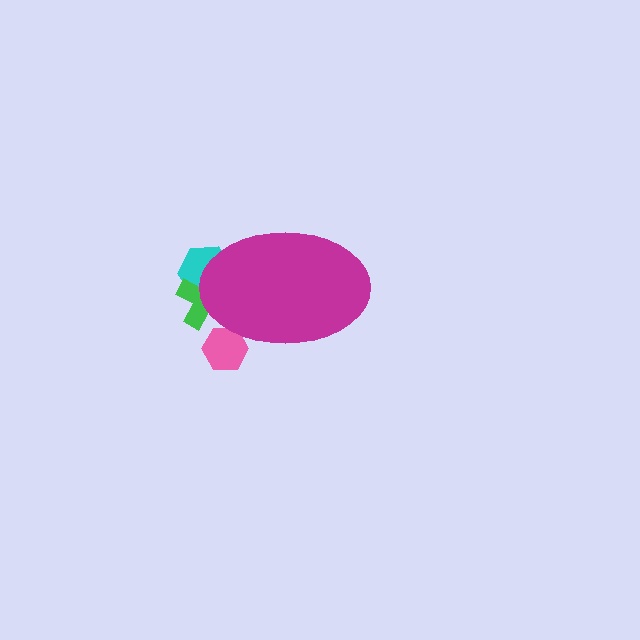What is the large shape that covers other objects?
A magenta ellipse.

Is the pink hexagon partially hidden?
Yes, the pink hexagon is partially hidden behind the magenta ellipse.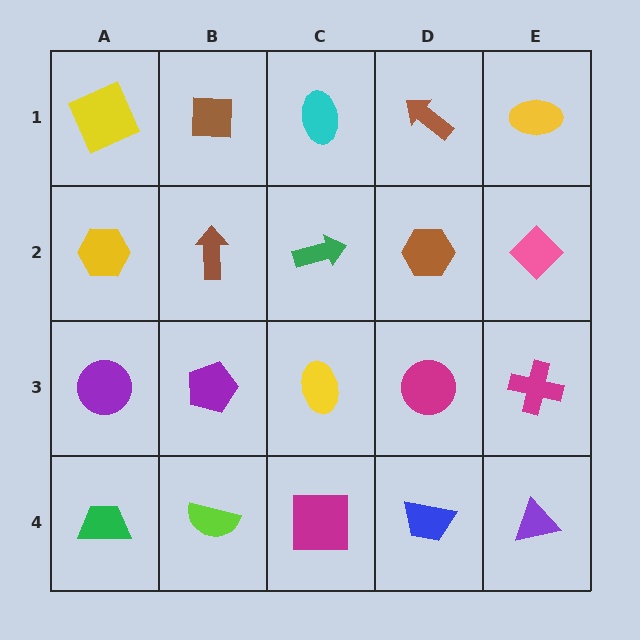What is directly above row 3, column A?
A yellow hexagon.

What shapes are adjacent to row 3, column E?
A pink diamond (row 2, column E), a purple triangle (row 4, column E), a magenta circle (row 3, column D).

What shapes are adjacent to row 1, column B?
A brown arrow (row 2, column B), a yellow square (row 1, column A), a cyan ellipse (row 1, column C).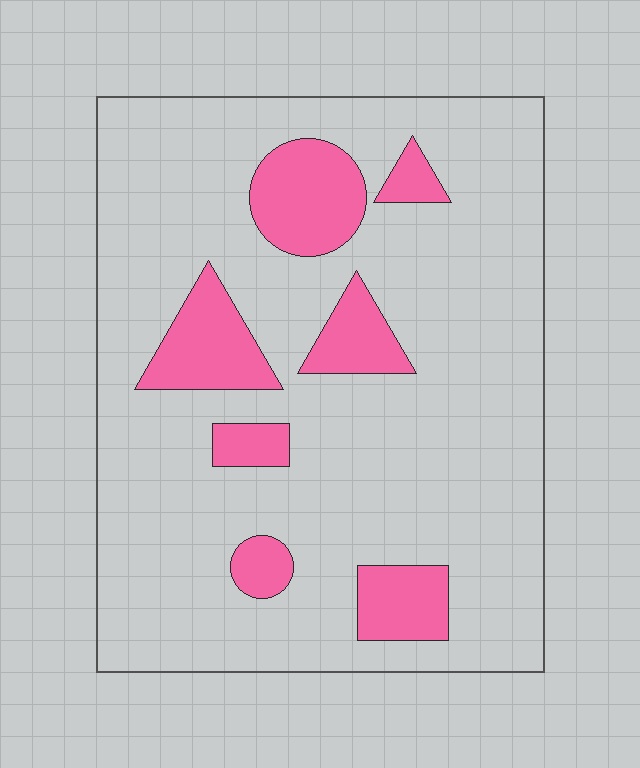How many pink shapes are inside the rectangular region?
7.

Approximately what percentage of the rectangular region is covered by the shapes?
Approximately 15%.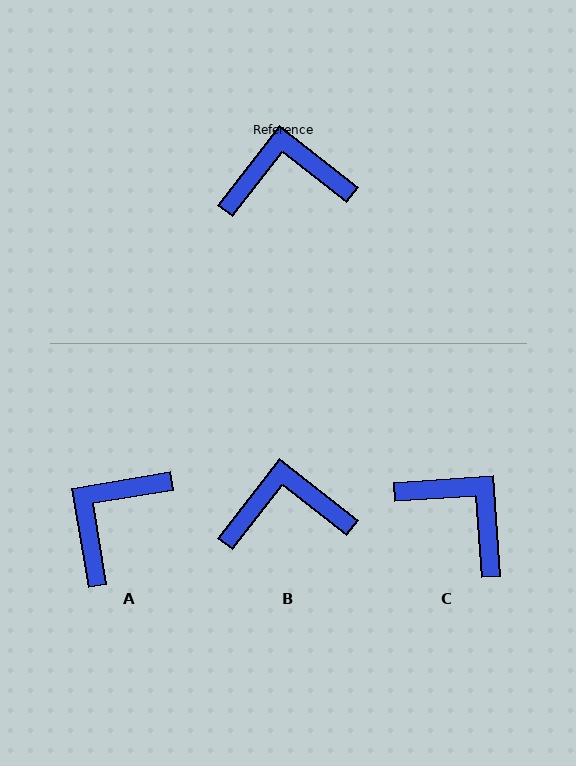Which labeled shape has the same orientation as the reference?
B.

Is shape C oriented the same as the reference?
No, it is off by about 48 degrees.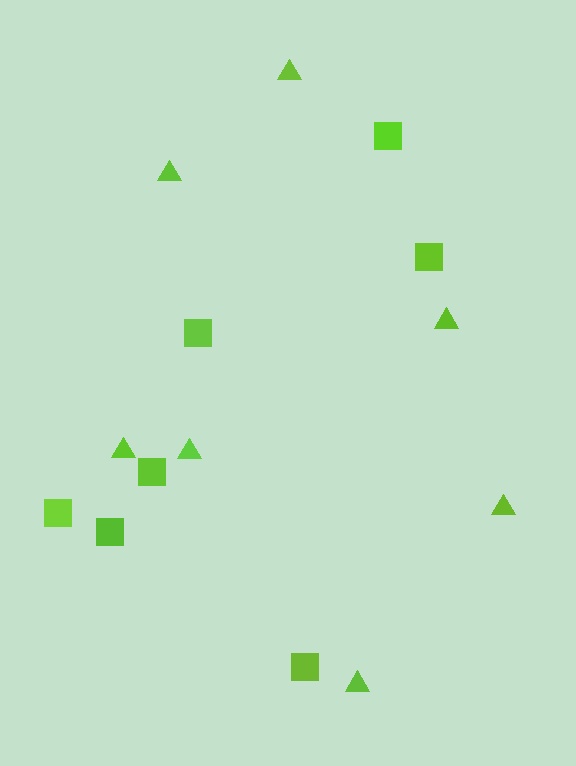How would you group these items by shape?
There are 2 groups: one group of squares (7) and one group of triangles (7).